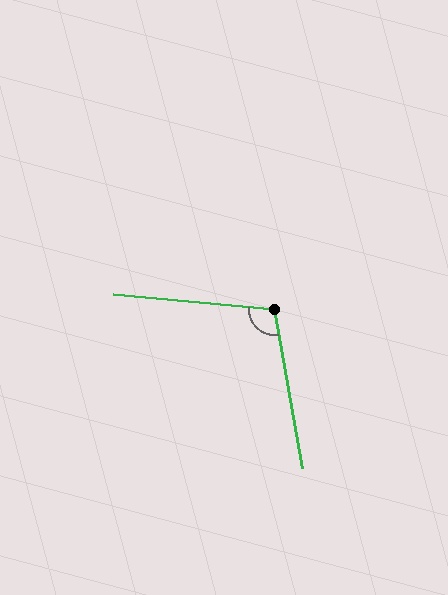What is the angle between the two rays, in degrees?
Approximately 105 degrees.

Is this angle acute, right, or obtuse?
It is obtuse.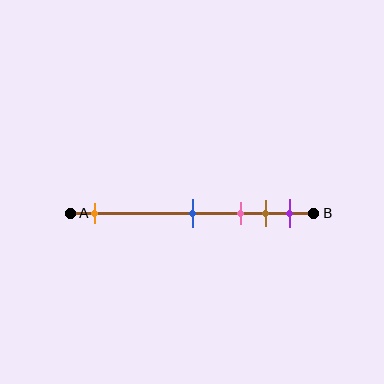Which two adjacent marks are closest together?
The brown and purple marks are the closest adjacent pair.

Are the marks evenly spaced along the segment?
No, the marks are not evenly spaced.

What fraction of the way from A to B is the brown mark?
The brown mark is approximately 80% (0.8) of the way from A to B.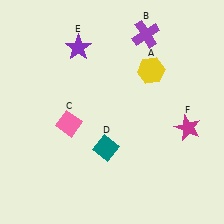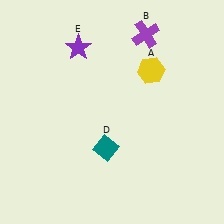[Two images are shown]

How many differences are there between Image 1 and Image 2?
There are 2 differences between the two images.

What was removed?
The pink diamond (C), the magenta star (F) were removed in Image 2.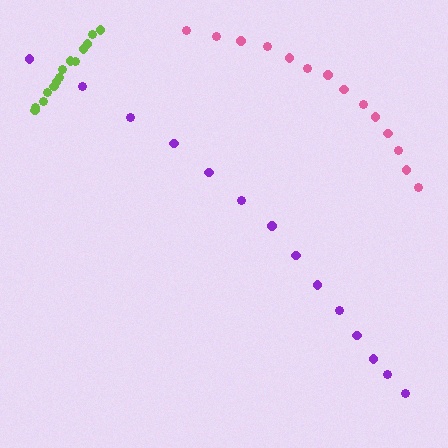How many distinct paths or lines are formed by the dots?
There are 3 distinct paths.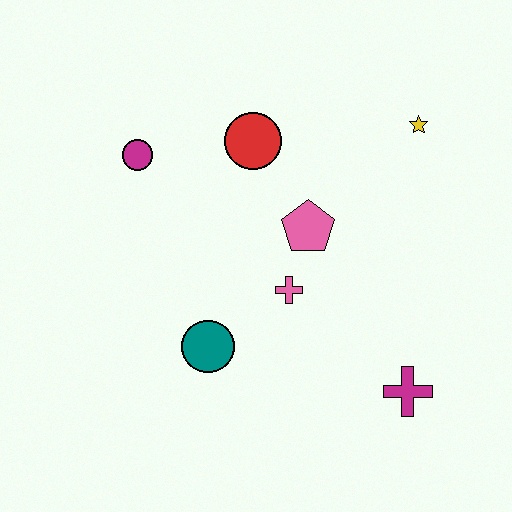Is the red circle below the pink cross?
No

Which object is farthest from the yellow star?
The teal circle is farthest from the yellow star.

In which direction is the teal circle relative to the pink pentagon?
The teal circle is below the pink pentagon.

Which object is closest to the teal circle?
The pink cross is closest to the teal circle.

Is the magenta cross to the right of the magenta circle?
Yes